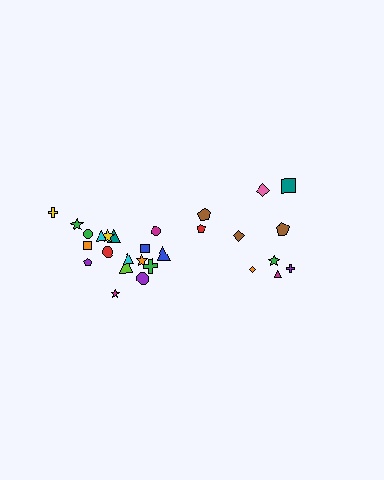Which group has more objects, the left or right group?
The left group.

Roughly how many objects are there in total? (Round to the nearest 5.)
Roughly 30 objects in total.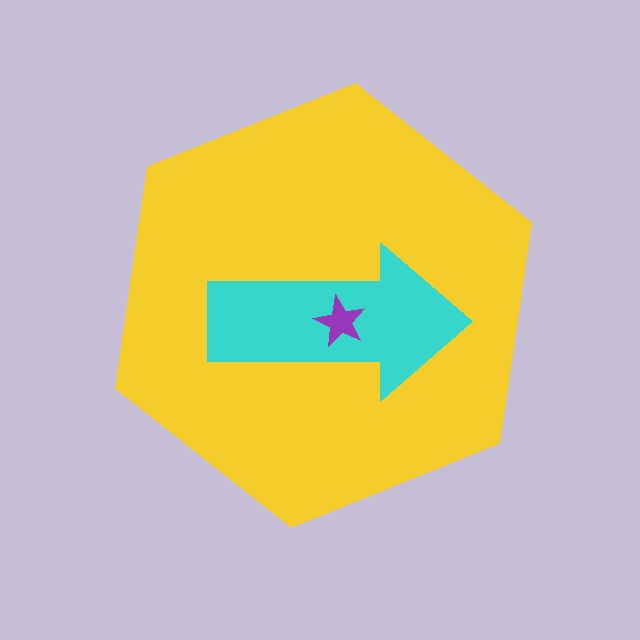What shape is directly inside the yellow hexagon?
The cyan arrow.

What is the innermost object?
The purple star.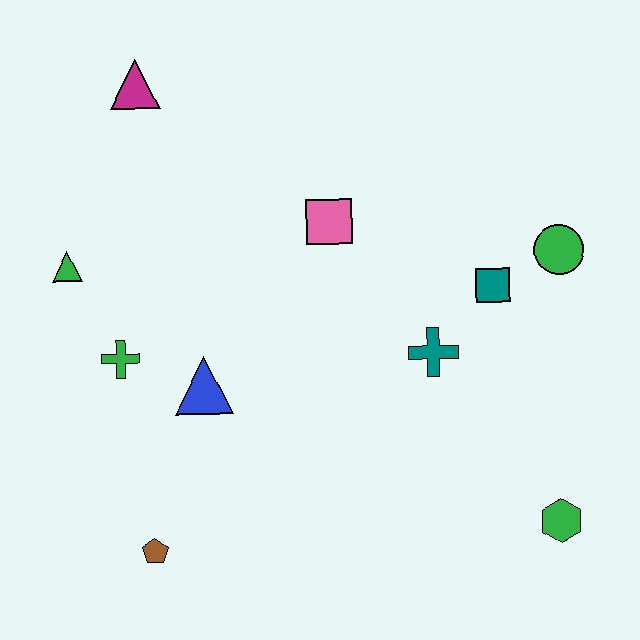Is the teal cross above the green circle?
No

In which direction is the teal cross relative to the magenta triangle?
The teal cross is to the right of the magenta triangle.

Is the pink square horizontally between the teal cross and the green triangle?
Yes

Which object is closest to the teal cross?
The teal square is closest to the teal cross.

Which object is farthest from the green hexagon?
The magenta triangle is farthest from the green hexagon.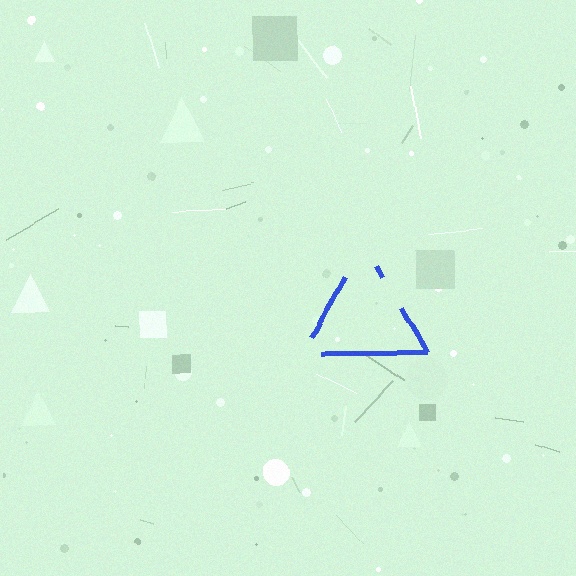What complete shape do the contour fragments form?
The contour fragments form a triangle.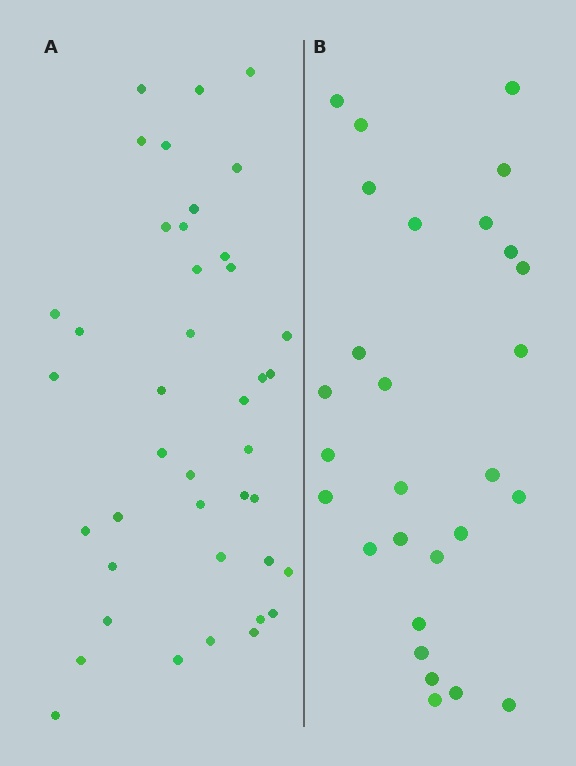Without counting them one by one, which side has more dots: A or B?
Region A (the left region) has more dots.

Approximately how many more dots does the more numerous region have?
Region A has approximately 15 more dots than region B.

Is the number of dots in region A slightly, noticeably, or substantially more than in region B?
Region A has substantially more. The ratio is roughly 1.5 to 1.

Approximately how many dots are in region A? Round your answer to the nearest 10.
About 40 dots. (The exact count is 41, which rounds to 40.)